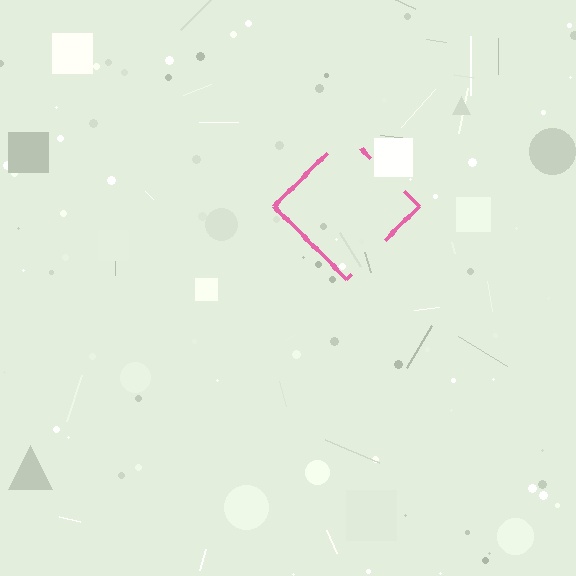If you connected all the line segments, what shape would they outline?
They would outline a diamond.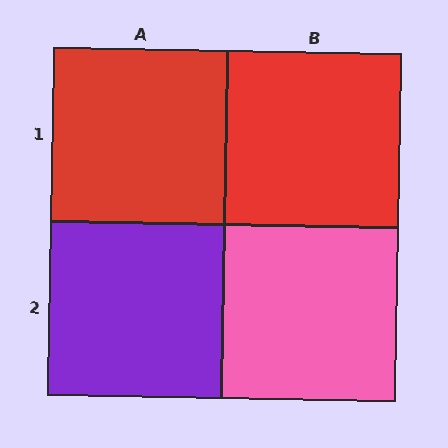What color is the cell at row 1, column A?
Red.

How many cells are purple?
1 cell is purple.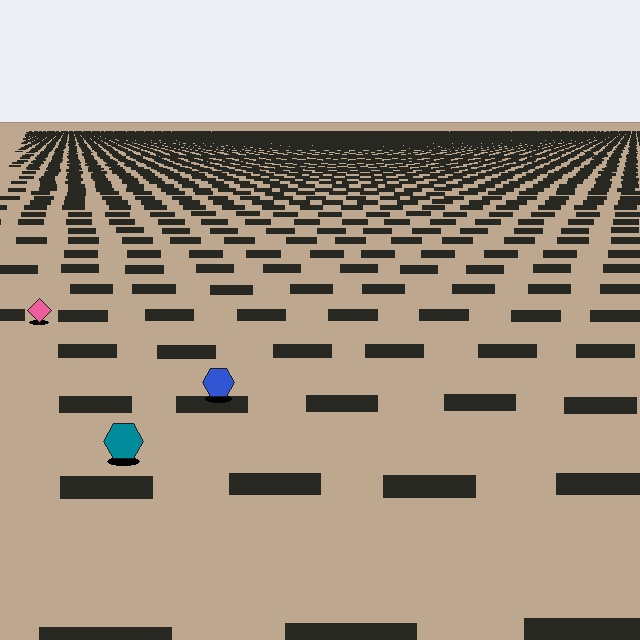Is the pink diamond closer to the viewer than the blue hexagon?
No. The blue hexagon is closer — you can tell from the texture gradient: the ground texture is coarser near it.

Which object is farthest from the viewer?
The pink diamond is farthest from the viewer. It appears smaller and the ground texture around it is denser.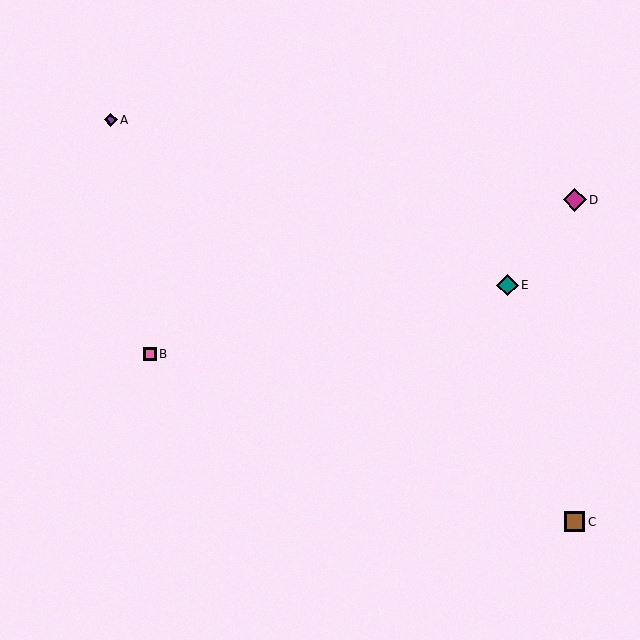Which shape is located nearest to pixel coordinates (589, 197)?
The magenta diamond (labeled D) at (575, 200) is nearest to that location.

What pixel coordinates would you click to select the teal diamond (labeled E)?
Click at (508, 285) to select the teal diamond E.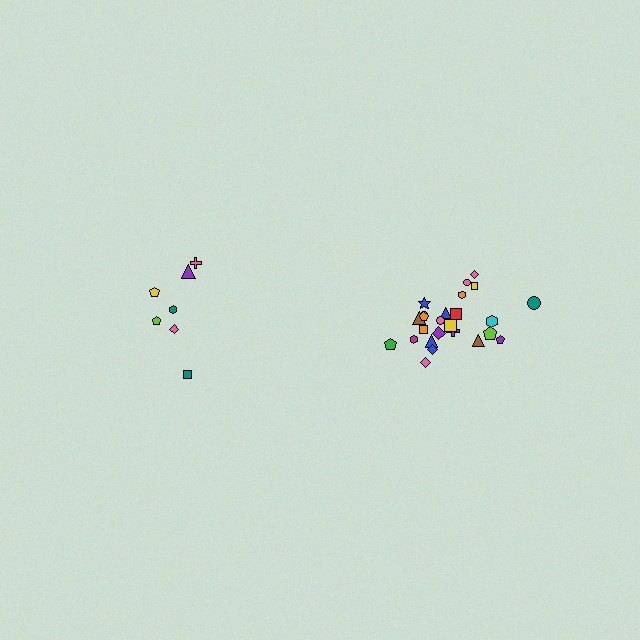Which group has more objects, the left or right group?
The right group.